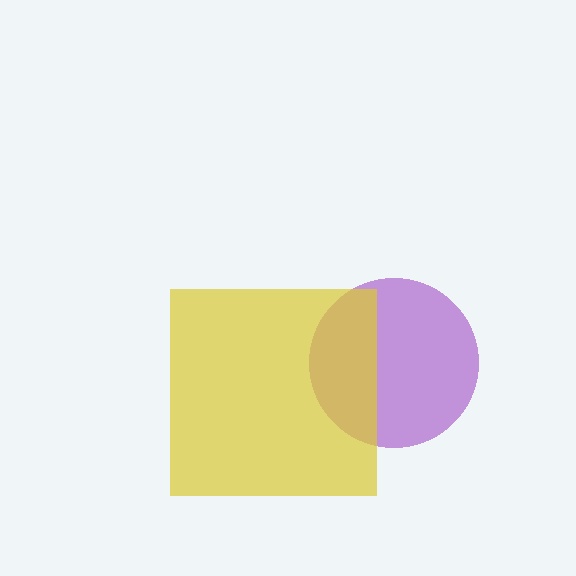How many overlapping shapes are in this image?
There are 2 overlapping shapes in the image.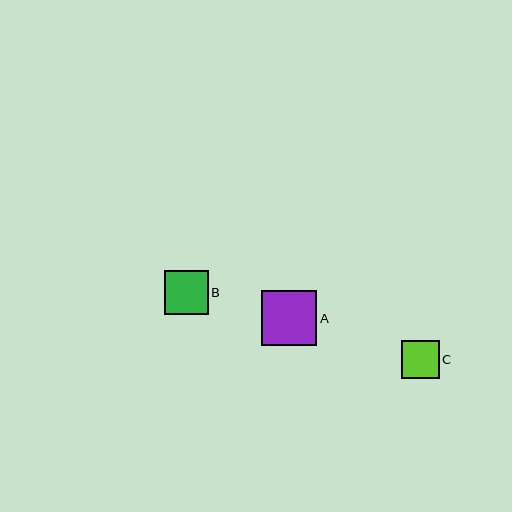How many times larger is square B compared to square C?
Square B is approximately 1.1 times the size of square C.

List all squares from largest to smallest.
From largest to smallest: A, B, C.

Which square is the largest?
Square A is the largest with a size of approximately 56 pixels.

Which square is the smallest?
Square C is the smallest with a size of approximately 38 pixels.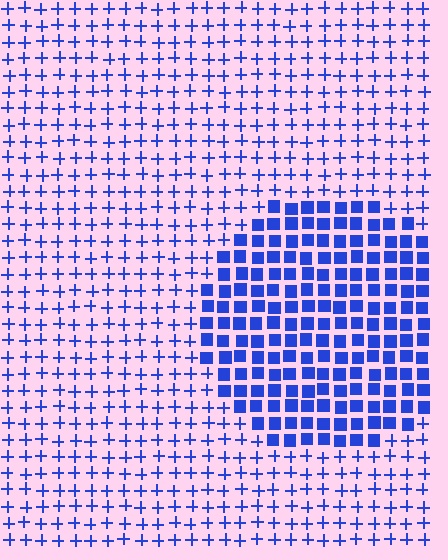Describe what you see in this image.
The image is filled with small blue elements arranged in a uniform grid. A circle-shaped region contains squares, while the surrounding area contains plus signs. The boundary is defined purely by the change in element shape.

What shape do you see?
I see a circle.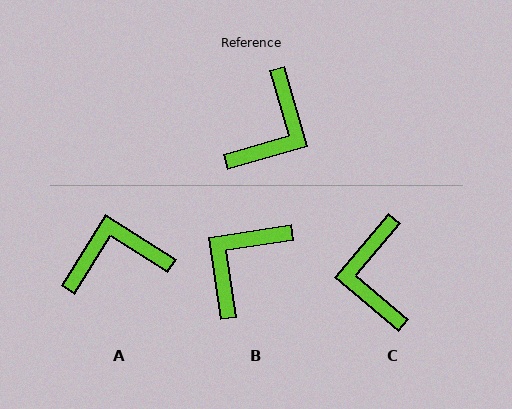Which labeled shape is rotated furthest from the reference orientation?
B, about 172 degrees away.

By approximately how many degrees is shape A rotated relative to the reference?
Approximately 132 degrees counter-clockwise.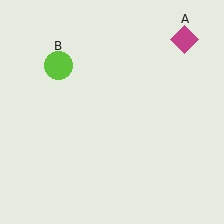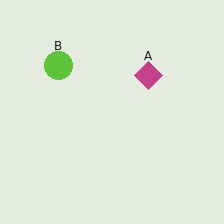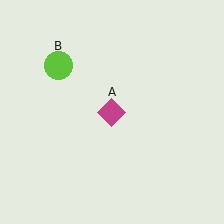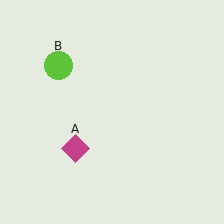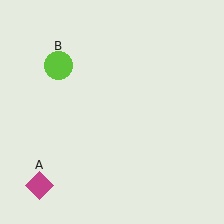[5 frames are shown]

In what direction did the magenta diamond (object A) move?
The magenta diamond (object A) moved down and to the left.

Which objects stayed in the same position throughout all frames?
Lime circle (object B) remained stationary.